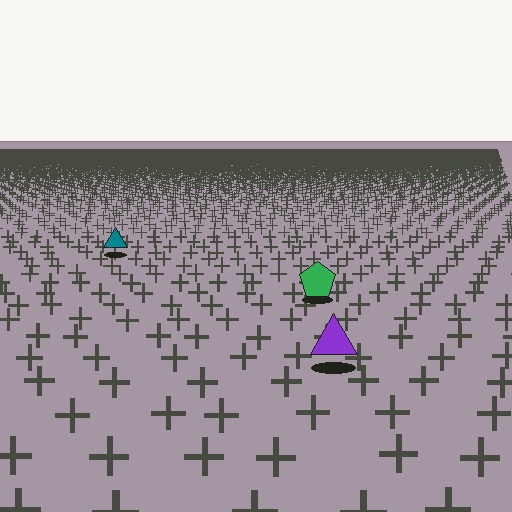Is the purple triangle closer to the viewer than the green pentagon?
Yes. The purple triangle is closer — you can tell from the texture gradient: the ground texture is coarser near it.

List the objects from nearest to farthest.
From nearest to farthest: the purple triangle, the green pentagon, the teal triangle.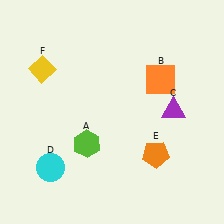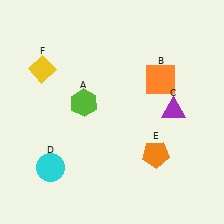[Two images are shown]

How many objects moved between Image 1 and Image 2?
1 object moved between the two images.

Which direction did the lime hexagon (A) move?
The lime hexagon (A) moved up.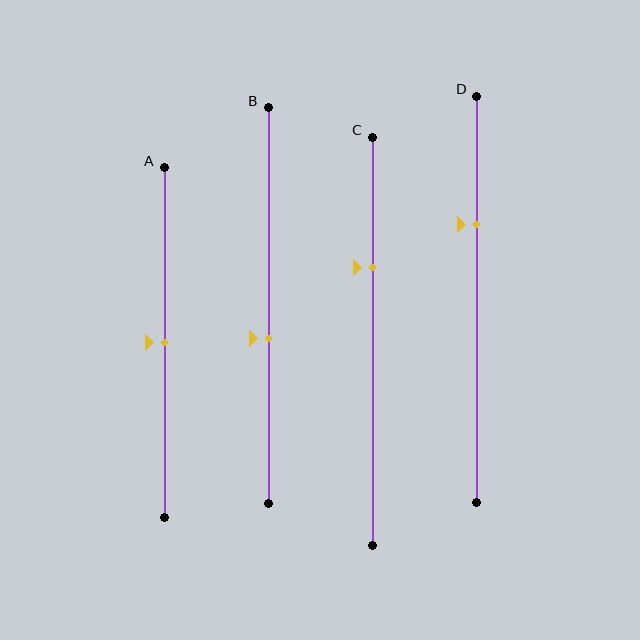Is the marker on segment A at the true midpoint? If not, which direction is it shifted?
Yes, the marker on segment A is at the true midpoint.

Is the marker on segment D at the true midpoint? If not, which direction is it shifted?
No, the marker on segment D is shifted upward by about 18% of the segment length.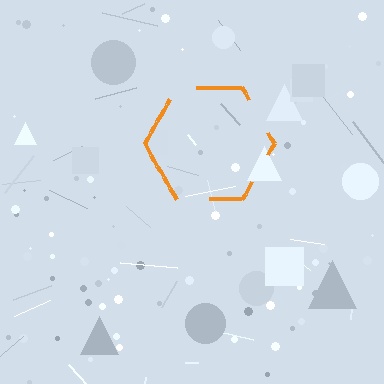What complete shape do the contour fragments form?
The contour fragments form a hexagon.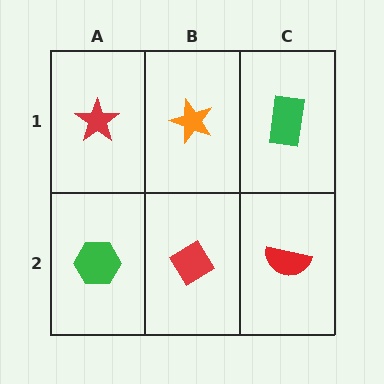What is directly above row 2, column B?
An orange star.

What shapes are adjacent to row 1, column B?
A red diamond (row 2, column B), a red star (row 1, column A), a green rectangle (row 1, column C).